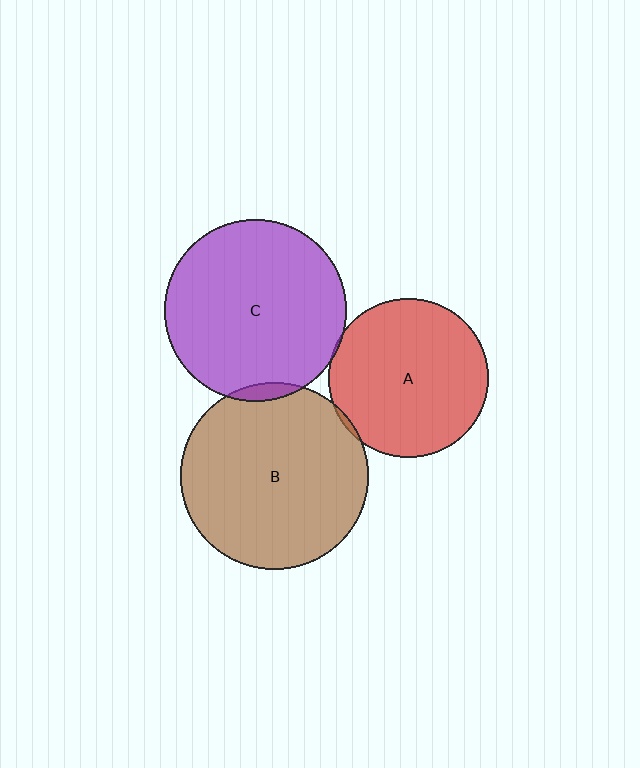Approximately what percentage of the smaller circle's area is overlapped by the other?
Approximately 5%.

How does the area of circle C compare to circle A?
Approximately 1.3 times.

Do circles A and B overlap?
Yes.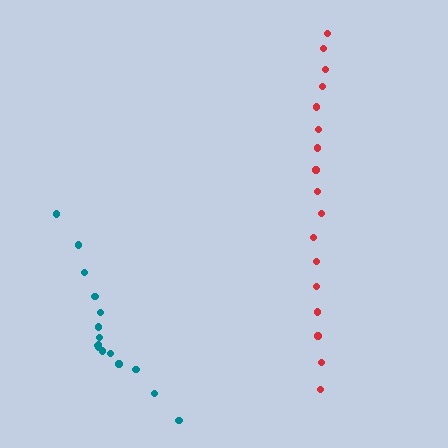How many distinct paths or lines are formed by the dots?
There are 2 distinct paths.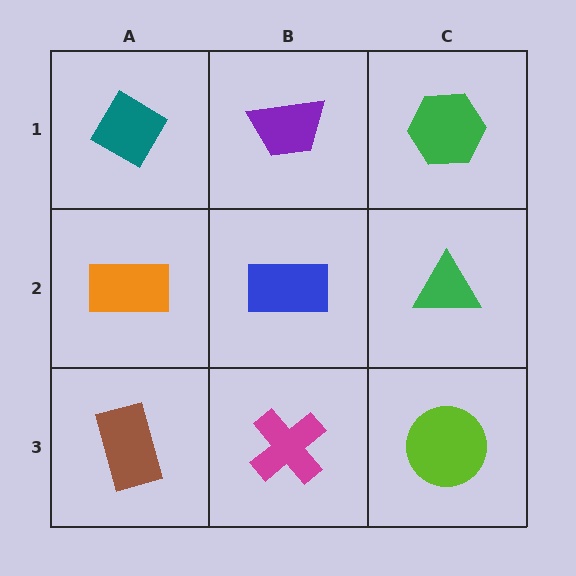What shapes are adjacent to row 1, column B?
A blue rectangle (row 2, column B), a teal diamond (row 1, column A), a green hexagon (row 1, column C).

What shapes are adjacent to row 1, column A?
An orange rectangle (row 2, column A), a purple trapezoid (row 1, column B).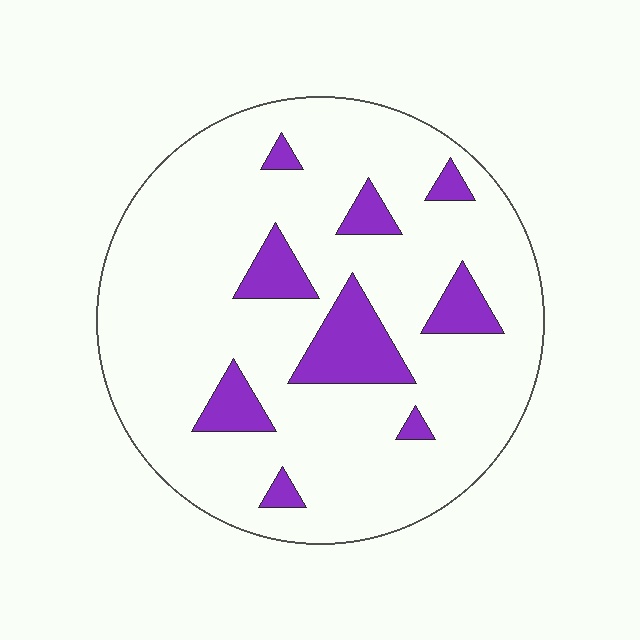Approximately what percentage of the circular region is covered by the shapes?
Approximately 15%.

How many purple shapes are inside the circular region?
9.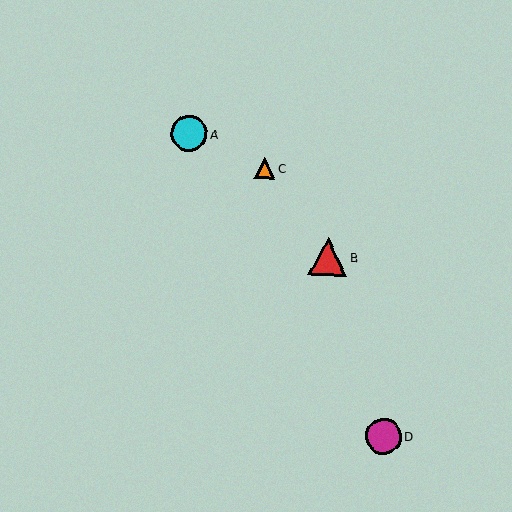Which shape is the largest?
The red triangle (labeled B) is the largest.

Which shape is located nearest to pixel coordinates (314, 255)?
The red triangle (labeled B) at (328, 257) is nearest to that location.